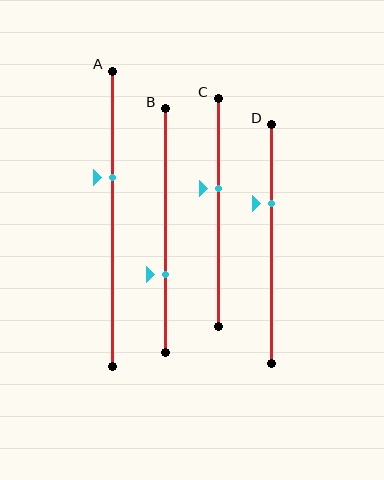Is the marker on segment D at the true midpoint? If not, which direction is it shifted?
No, the marker on segment D is shifted upward by about 17% of the segment length.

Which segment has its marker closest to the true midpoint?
Segment C has its marker closest to the true midpoint.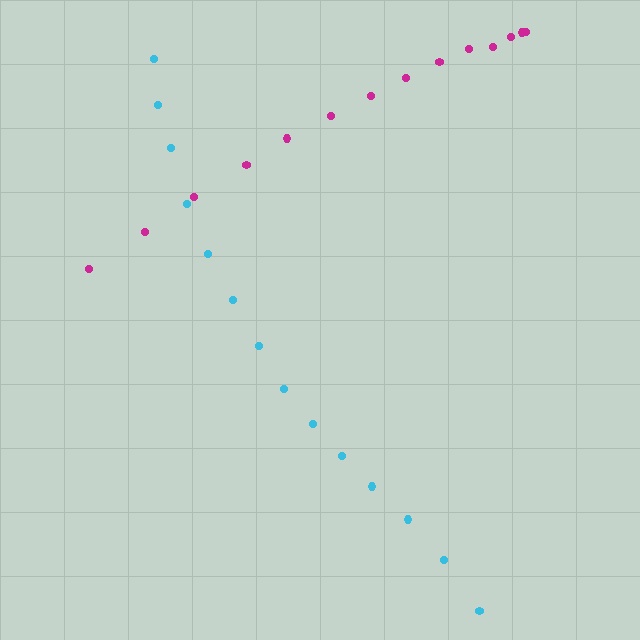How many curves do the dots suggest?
There are 2 distinct paths.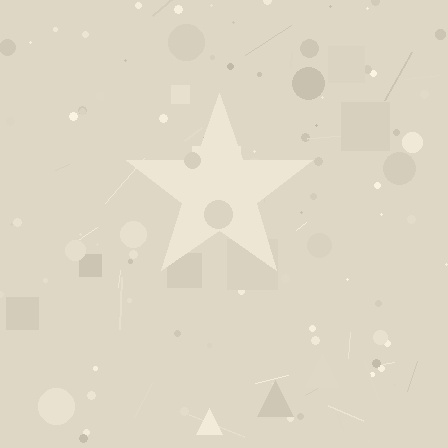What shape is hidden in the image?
A star is hidden in the image.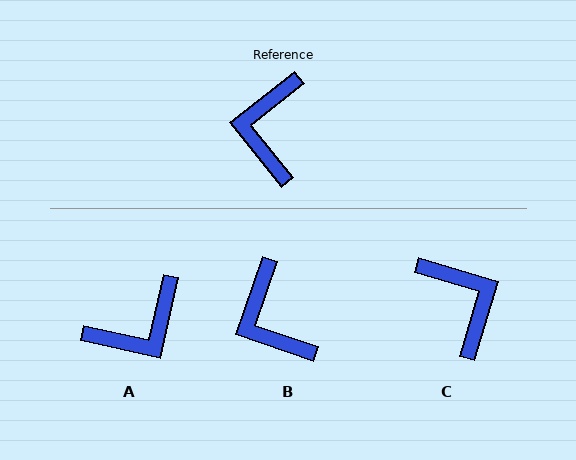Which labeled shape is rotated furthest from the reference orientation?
C, about 145 degrees away.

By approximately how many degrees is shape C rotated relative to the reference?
Approximately 145 degrees clockwise.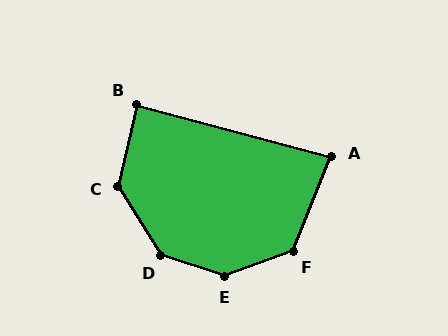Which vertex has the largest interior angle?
E, at approximately 142 degrees.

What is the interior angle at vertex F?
Approximately 132 degrees (obtuse).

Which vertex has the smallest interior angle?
A, at approximately 83 degrees.